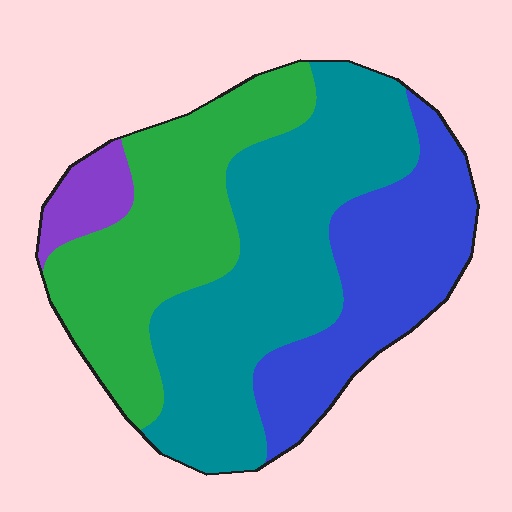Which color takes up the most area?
Teal, at roughly 40%.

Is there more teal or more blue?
Teal.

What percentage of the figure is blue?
Blue takes up about one quarter (1/4) of the figure.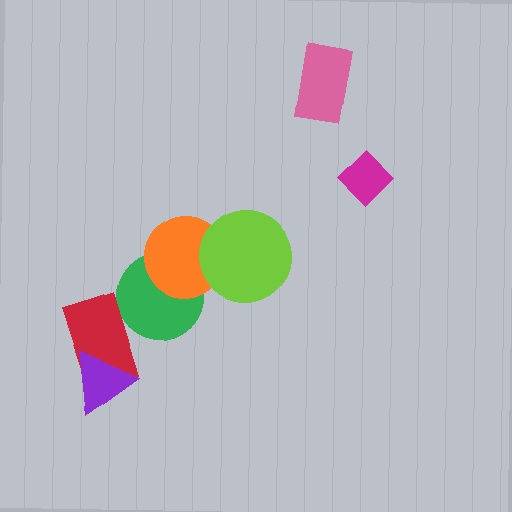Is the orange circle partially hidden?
Yes, it is partially covered by another shape.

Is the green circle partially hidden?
Yes, it is partially covered by another shape.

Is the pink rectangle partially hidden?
No, no other shape covers it.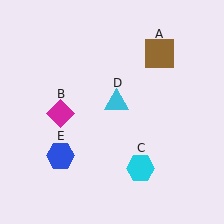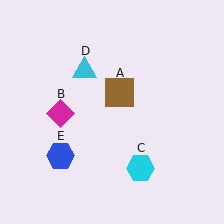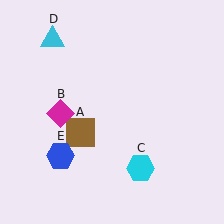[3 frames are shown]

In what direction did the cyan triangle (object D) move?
The cyan triangle (object D) moved up and to the left.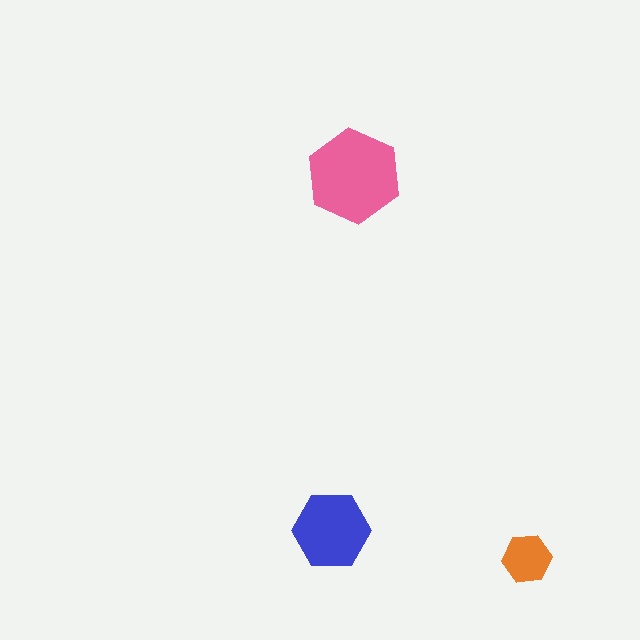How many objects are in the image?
There are 3 objects in the image.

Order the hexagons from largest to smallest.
the pink one, the blue one, the orange one.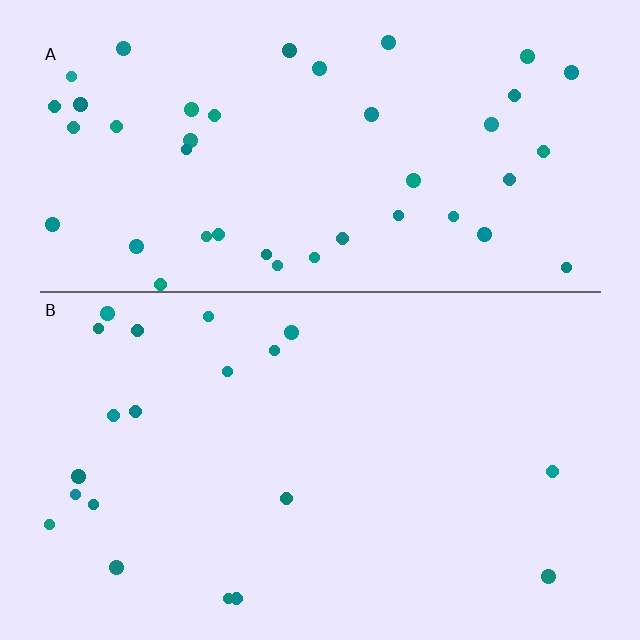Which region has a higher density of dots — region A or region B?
A (the top).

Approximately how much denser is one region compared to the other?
Approximately 2.2× — region A over region B.